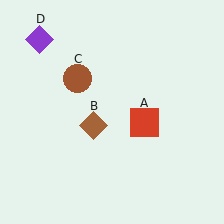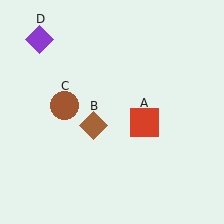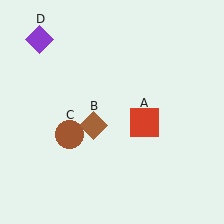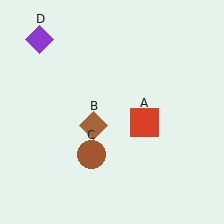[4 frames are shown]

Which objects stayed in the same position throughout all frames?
Red square (object A) and brown diamond (object B) and purple diamond (object D) remained stationary.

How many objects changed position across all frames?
1 object changed position: brown circle (object C).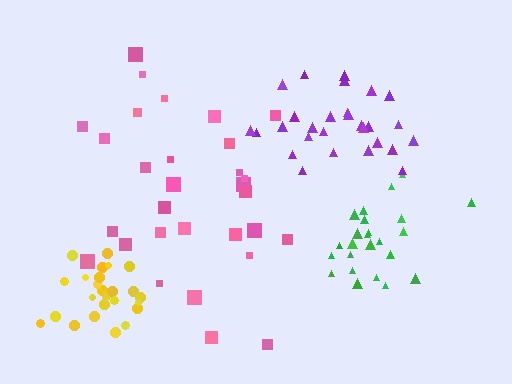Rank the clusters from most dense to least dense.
yellow, green, purple, pink.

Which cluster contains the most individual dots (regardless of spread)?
Pink (30).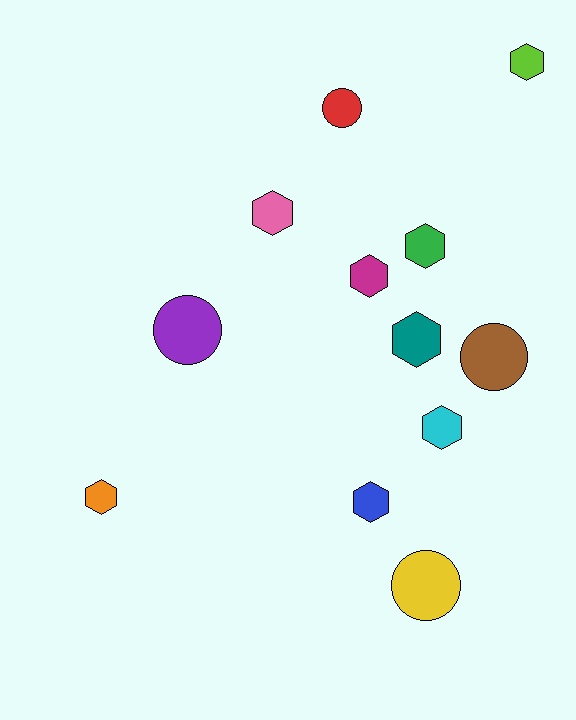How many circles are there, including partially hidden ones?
There are 4 circles.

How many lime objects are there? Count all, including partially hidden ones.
There is 1 lime object.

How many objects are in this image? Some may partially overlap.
There are 12 objects.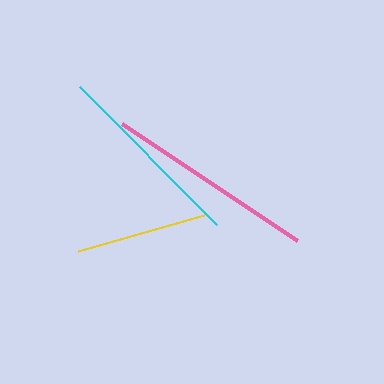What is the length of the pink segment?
The pink segment is approximately 210 pixels long.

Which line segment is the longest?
The pink line is the longest at approximately 210 pixels.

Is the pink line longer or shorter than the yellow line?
The pink line is longer than the yellow line.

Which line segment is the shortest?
The yellow line is the shortest at approximately 131 pixels.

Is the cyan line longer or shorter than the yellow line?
The cyan line is longer than the yellow line.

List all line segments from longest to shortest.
From longest to shortest: pink, cyan, yellow.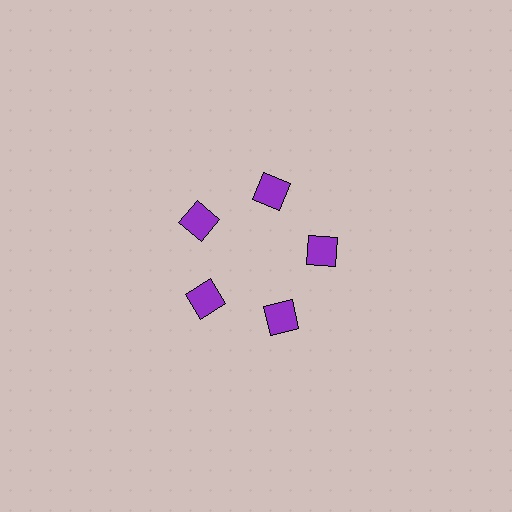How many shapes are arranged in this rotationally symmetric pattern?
There are 5 shapes, arranged in 5 groups of 1.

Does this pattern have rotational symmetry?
Yes, this pattern has 5-fold rotational symmetry. It looks the same after rotating 72 degrees around the center.